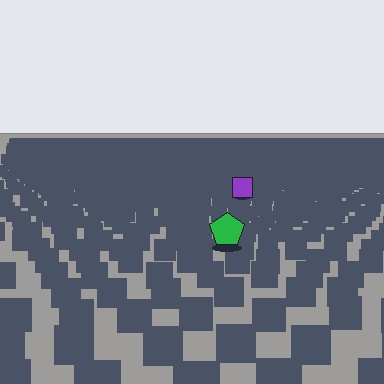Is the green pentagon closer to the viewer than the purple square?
Yes. The green pentagon is closer — you can tell from the texture gradient: the ground texture is coarser near it.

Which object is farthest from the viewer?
The purple square is farthest from the viewer. It appears smaller and the ground texture around it is denser.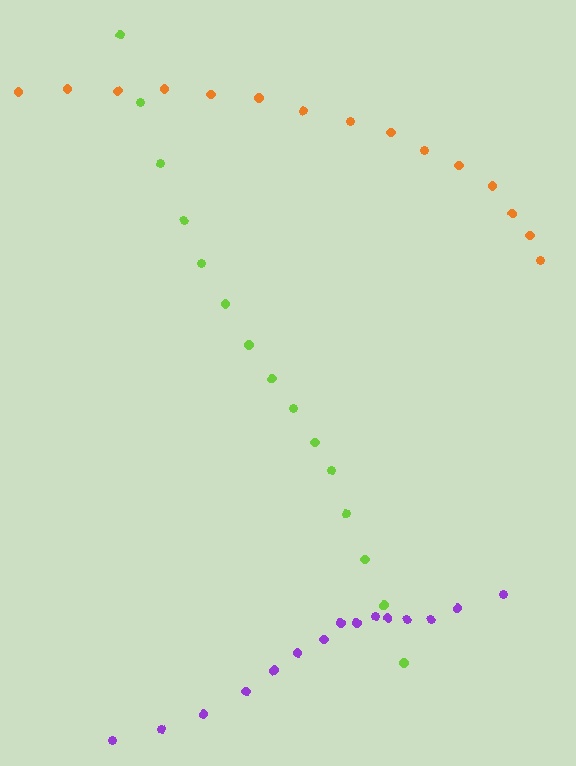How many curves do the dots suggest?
There are 3 distinct paths.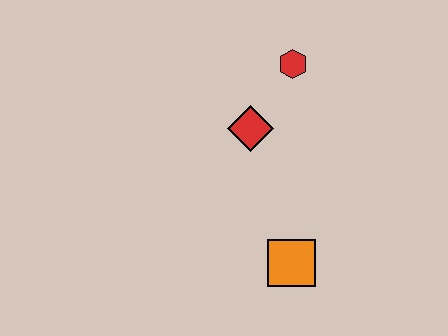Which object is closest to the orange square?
The red diamond is closest to the orange square.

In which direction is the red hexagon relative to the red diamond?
The red hexagon is above the red diamond.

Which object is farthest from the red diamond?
The orange square is farthest from the red diamond.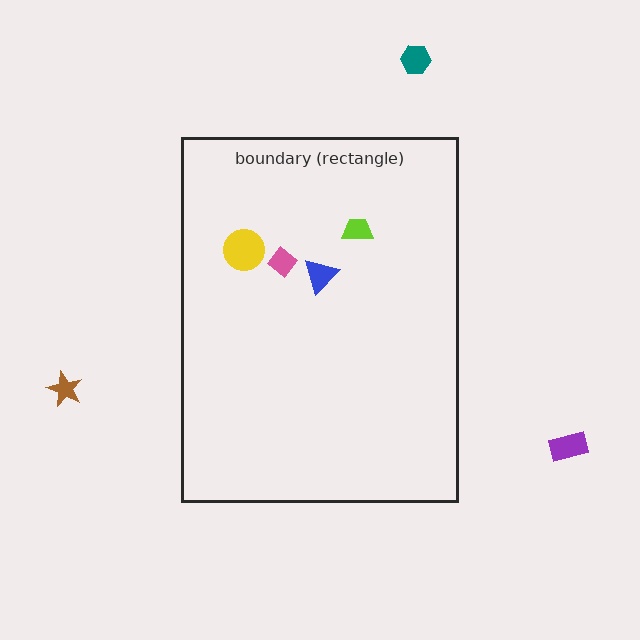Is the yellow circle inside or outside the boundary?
Inside.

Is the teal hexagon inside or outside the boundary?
Outside.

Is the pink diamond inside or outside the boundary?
Inside.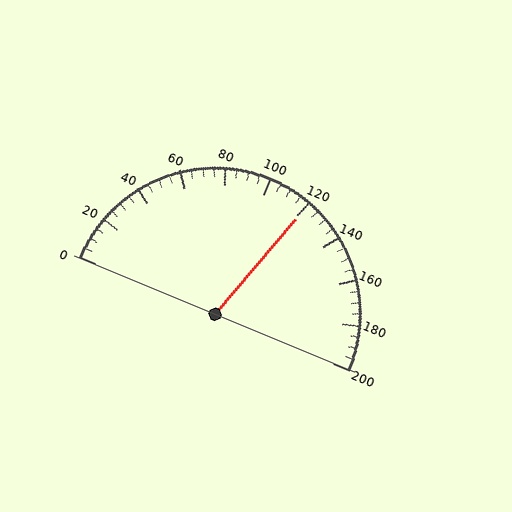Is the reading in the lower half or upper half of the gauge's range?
The reading is in the upper half of the range (0 to 200).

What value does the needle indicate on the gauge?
The needle indicates approximately 120.